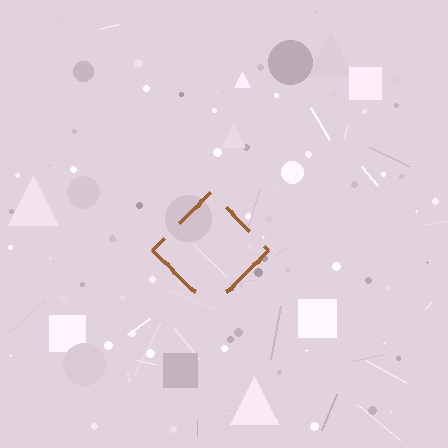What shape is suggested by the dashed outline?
The dashed outline suggests a diamond.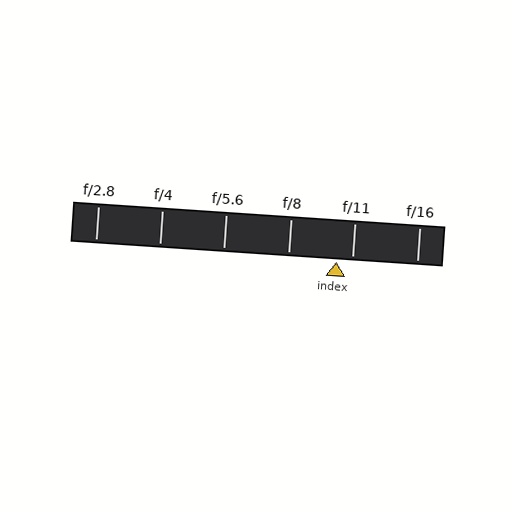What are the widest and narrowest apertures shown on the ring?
The widest aperture shown is f/2.8 and the narrowest is f/16.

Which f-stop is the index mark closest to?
The index mark is closest to f/11.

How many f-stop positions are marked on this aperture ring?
There are 6 f-stop positions marked.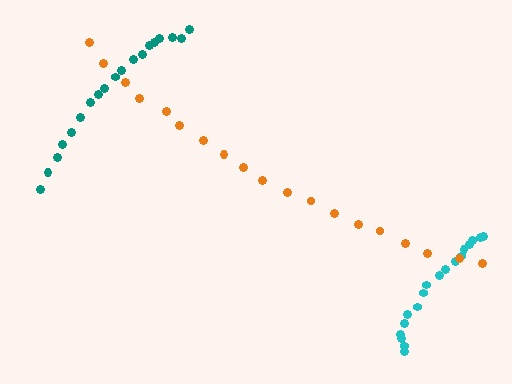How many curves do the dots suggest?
There are 3 distinct paths.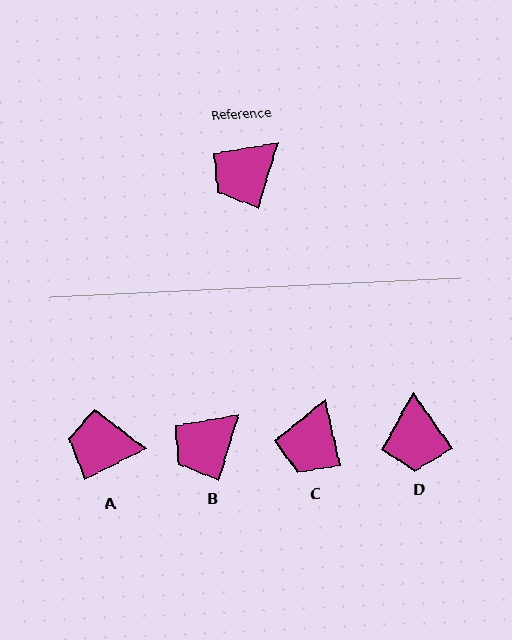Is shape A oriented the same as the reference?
No, it is off by about 47 degrees.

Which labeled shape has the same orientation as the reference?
B.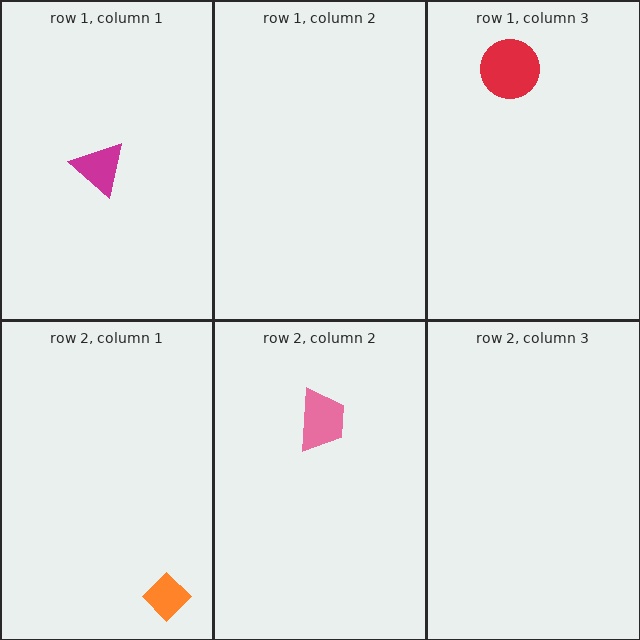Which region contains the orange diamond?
The row 2, column 1 region.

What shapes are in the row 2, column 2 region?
The pink trapezoid.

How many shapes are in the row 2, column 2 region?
1.